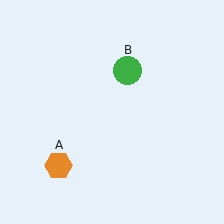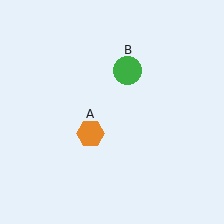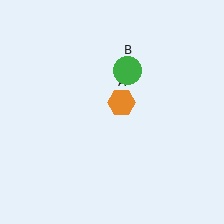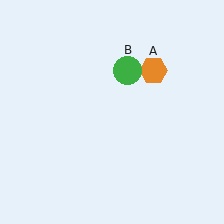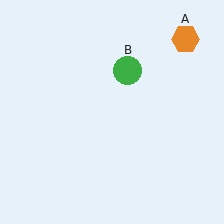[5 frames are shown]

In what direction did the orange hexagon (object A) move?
The orange hexagon (object A) moved up and to the right.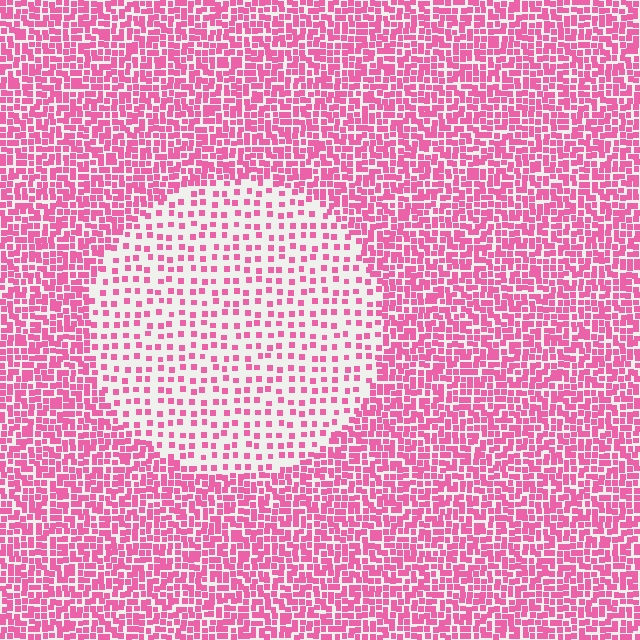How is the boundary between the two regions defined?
The boundary is defined by a change in element density (approximately 2.5x ratio). All elements are the same color, size, and shape.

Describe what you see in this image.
The image contains small pink elements arranged at two different densities. A circle-shaped region is visible where the elements are less densely packed than the surrounding area.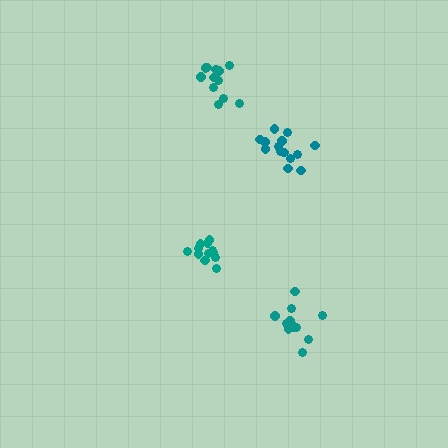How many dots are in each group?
Group 1: 14 dots, Group 2: 12 dots, Group 3: 12 dots, Group 4: 12 dots (50 total).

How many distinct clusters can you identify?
There are 4 distinct clusters.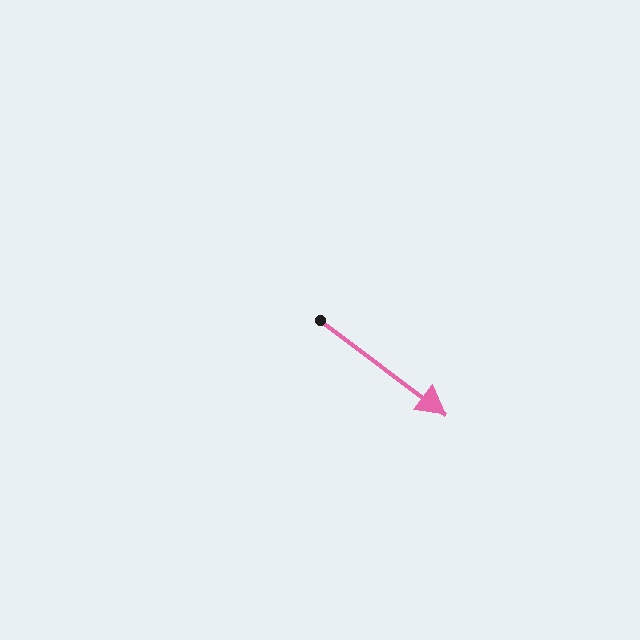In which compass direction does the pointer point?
Southeast.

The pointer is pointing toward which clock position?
Roughly 4 o'clock.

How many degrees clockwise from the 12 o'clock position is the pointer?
Approximately 127 degrees.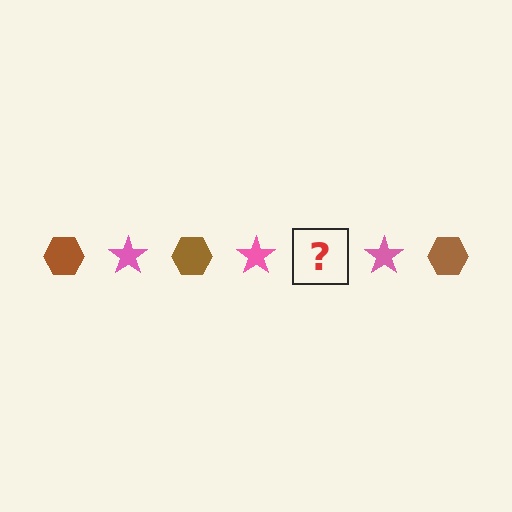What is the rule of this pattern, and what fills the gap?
The rule is that the pattern alternates between brown hexagon and pink star. The gap should be filled with a brown hexagon.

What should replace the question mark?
The question mark should be replaced with a brown hexagon.